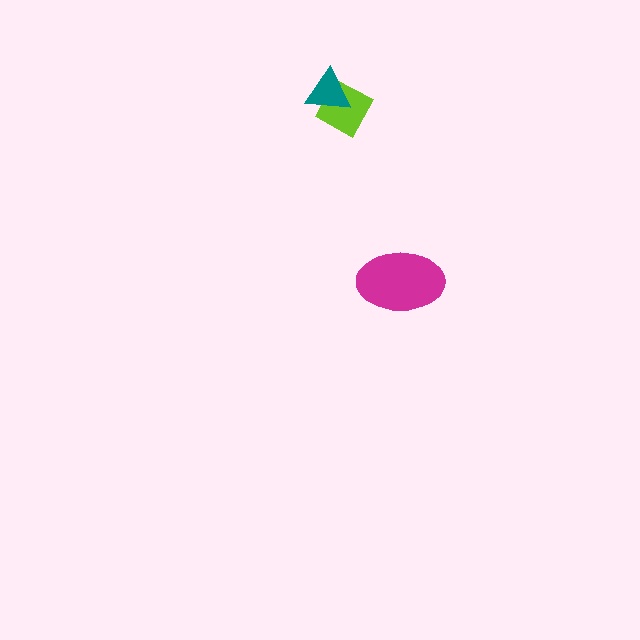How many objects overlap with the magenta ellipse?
0 objects overlap with the magenta ellipse.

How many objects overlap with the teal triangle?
1 object overlaps with the teal triangle.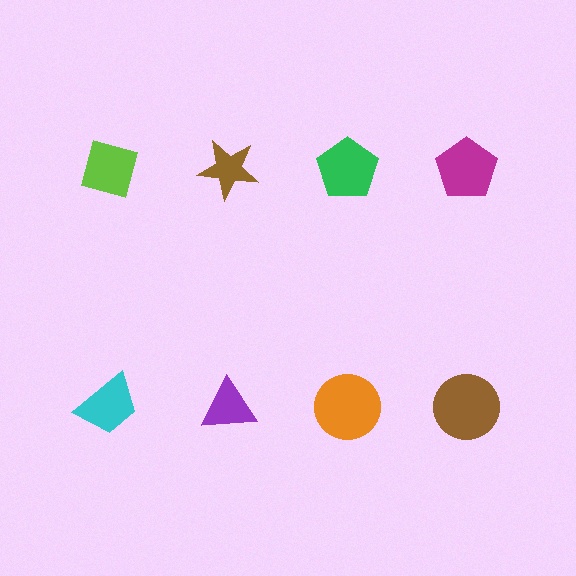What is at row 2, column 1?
A cyan trapezoid.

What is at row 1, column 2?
A brown star.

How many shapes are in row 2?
4 shapes.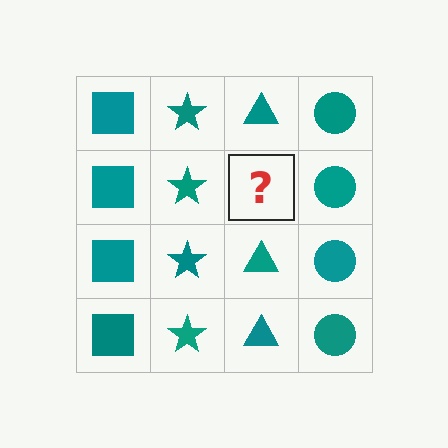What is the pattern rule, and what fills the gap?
The rule is that each column has a consistent shape. The gap should be filled with a teal triangle.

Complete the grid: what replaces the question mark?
The question mark should be replaced with a teal triangle.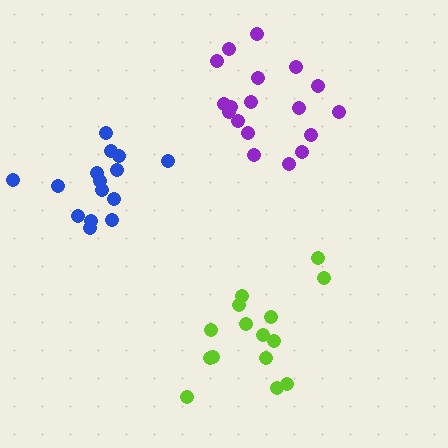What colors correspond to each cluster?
The clusters are colored: purple, lime, blue.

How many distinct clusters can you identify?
There are 3 distinct clusters.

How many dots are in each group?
Group 1: 18 dots, Group 2: 15 dots, Group 3: 15 dots (48 total).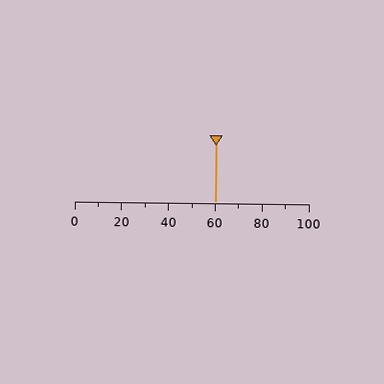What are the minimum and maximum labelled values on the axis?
The axis runs from 0 to 100.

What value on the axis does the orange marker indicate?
The marker indicates approximately 60.